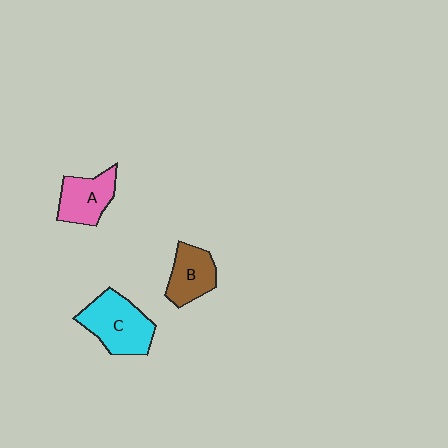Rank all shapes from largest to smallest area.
From largest to smallest: C (cyan), A (pink), B (brown).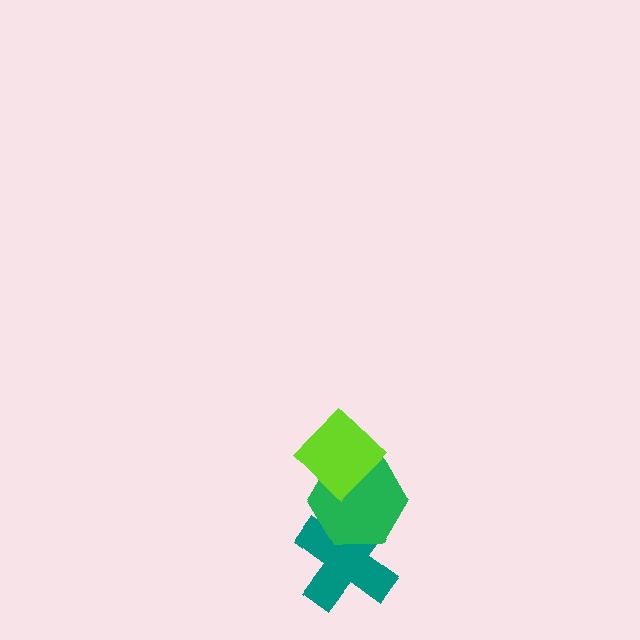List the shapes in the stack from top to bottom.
From top to bottom: the lime diamond, the green hexagon, the teal cross.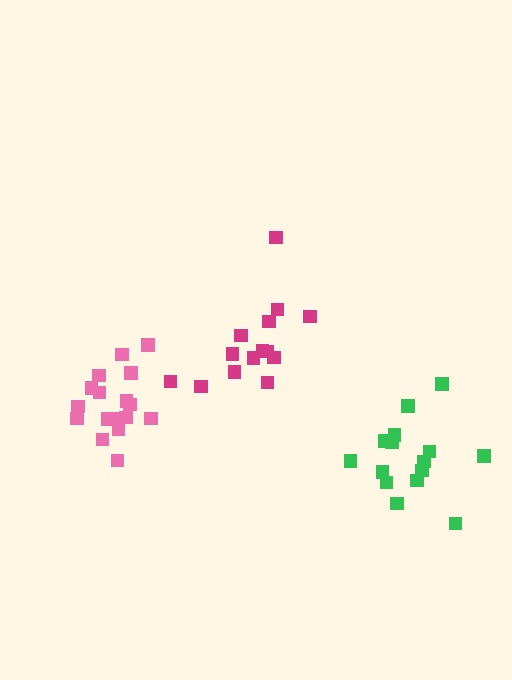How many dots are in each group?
Group 1: 17 dots, Group 2: 15 dots, Group 3: 14 dots (46 total).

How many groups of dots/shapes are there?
There are 3 groups.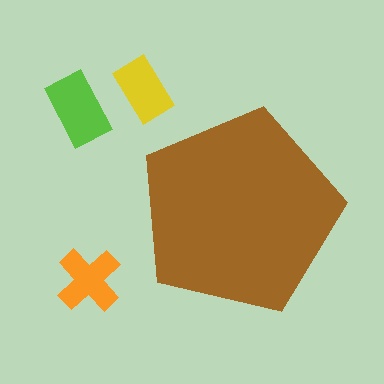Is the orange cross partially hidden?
No, the orange cross is fully visible.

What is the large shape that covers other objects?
A brown pentagon.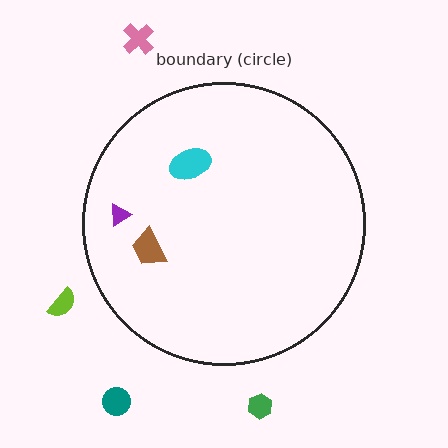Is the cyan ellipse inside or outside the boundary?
Inside.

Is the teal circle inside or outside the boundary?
Outside.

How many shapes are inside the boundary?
3 inside, 4 outside.